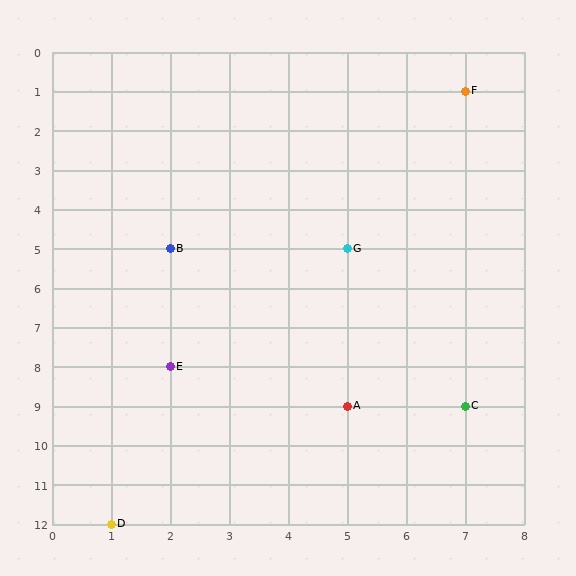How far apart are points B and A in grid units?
Points B and A are 3 columns and 4 rows apart (about 5.0 grid units diagonally).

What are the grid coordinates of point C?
Point C is at grid coordinates (7, 9).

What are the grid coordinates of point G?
Point G is at grid coordinates (5, 5).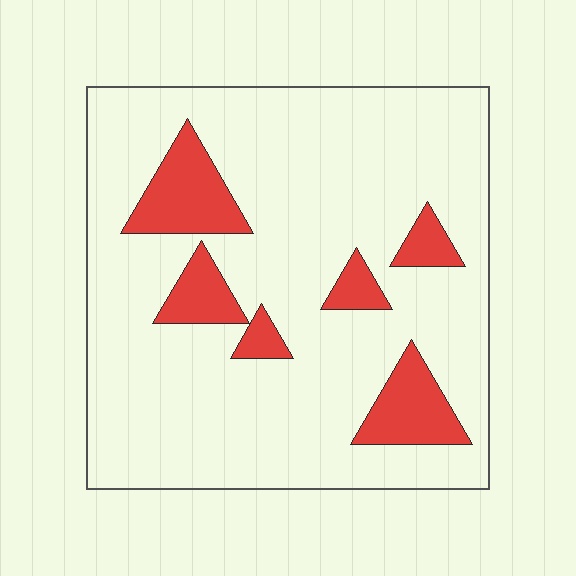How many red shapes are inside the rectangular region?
6.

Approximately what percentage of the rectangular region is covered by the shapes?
Approximately 15%.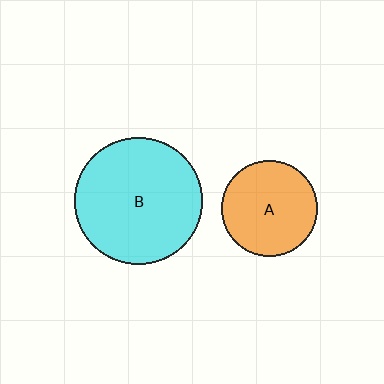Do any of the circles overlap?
No, none of the circles overlap.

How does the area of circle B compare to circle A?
Approximately 1.8 times.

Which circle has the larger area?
Circle B (cyan).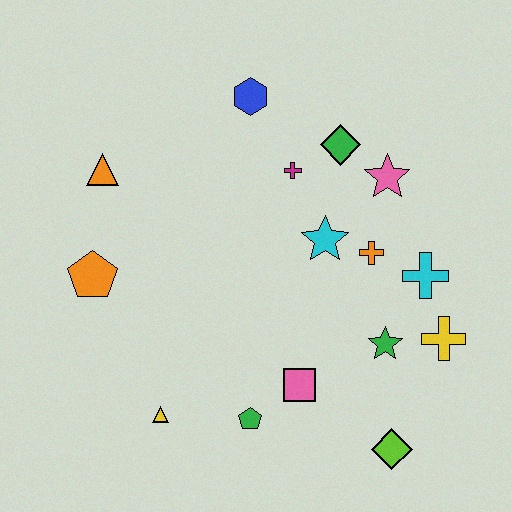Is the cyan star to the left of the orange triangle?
No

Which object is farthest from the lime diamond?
The orange triangle is farthest from the lime diamond.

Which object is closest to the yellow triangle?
The green pentagon is closest to the yellow triangle.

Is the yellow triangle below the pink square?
Yes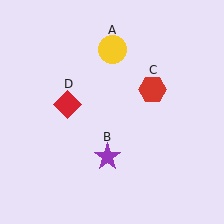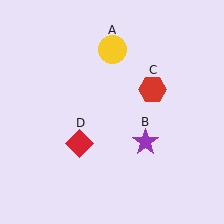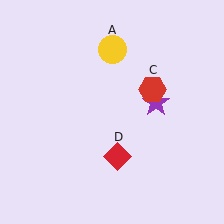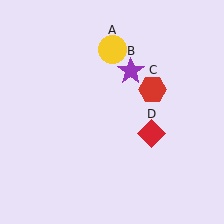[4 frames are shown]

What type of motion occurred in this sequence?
The purple star (object B), red diamond (object D) rotated counterclockwise around the center of the scene.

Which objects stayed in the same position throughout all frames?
Yellow circle (object A) and red hexagon (object C) remained stationary.